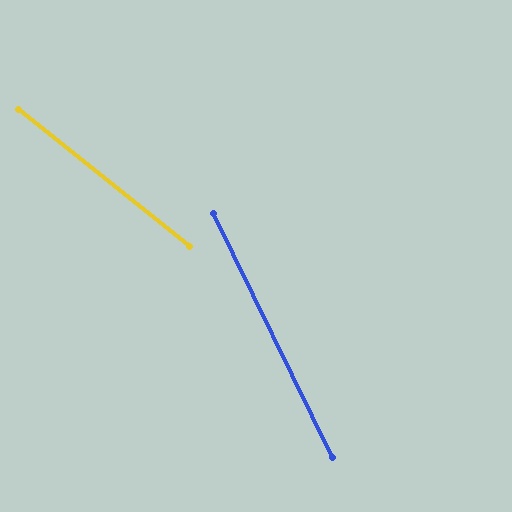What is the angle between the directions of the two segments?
Approximately 25 degrees.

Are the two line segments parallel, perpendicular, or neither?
Neither parallel nor perpendicular — they differ by about 25°.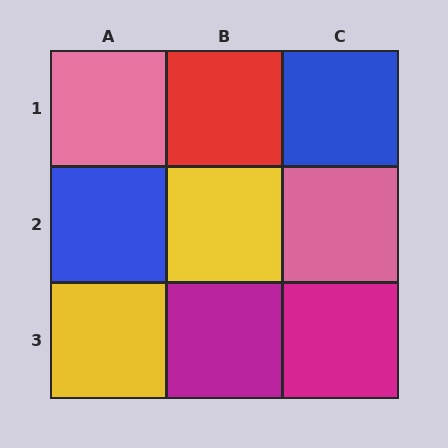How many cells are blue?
2 cells are blue.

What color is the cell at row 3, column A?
Yellow.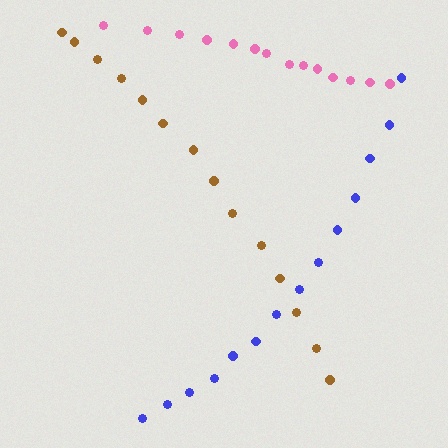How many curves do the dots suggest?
There are 3 distinct paths.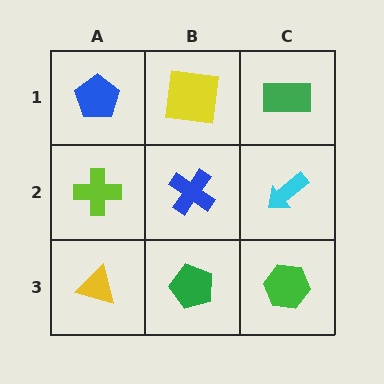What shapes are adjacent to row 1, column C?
A cyan arrow (row 2, column C), a yellow square (row 1, column B).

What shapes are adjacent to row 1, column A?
A lime cross (row 2, column A), a yellow square (row 1, column B).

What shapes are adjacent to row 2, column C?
A green rectangle (row 1, column C), a green hexagon (row 3, column C), a blue cross (row 2, column B).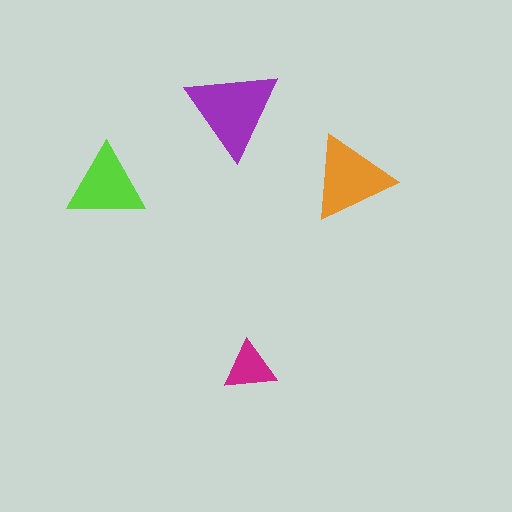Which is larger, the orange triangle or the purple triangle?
The purple one.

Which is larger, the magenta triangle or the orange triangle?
The orange one.